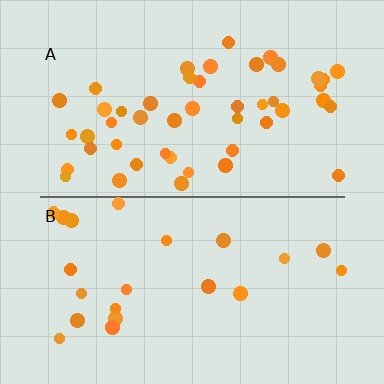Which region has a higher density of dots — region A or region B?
A (the top).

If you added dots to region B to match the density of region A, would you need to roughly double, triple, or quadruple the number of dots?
Approximately double.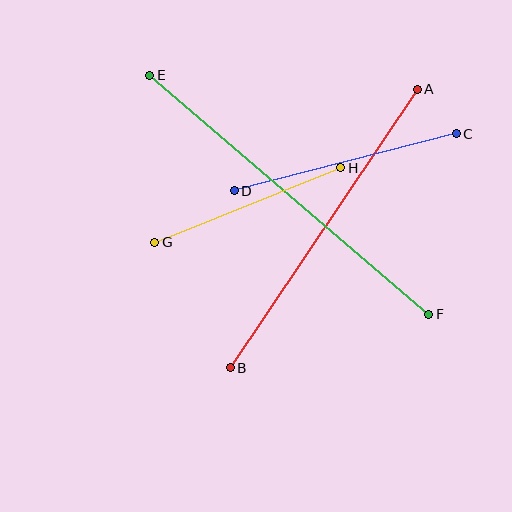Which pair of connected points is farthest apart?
Points E and F are farthest apart.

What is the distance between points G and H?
The distance is approximately 201 pixels.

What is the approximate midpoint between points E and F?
The midpoint is at approximately (289, 195) pixels.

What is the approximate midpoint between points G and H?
The midpoint is at approximately (248, 205) pixels.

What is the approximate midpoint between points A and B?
The midpoint is at approximately (324, 229) pixels.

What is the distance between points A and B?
The distance is approximately 336 pixels.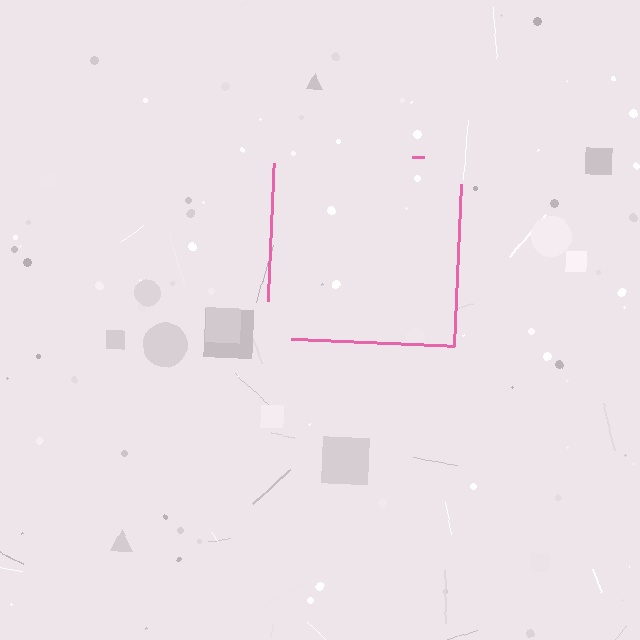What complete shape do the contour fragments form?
The contour fragments form a square.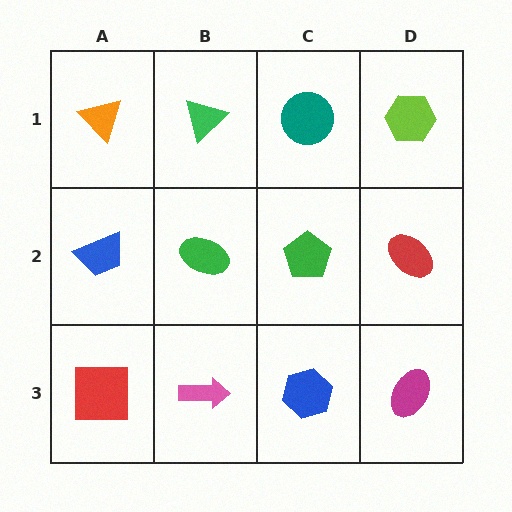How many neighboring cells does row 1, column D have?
2.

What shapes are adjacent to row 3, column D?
A red ellipse (row 2, column D), a blue hexagon (row 3, column C).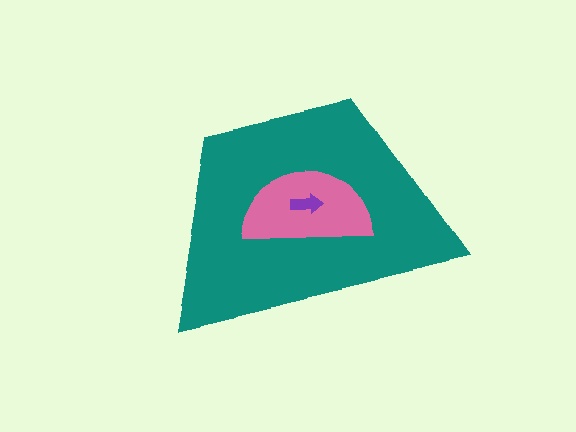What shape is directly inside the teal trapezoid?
The pink semicircle.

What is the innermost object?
The purple arrow.